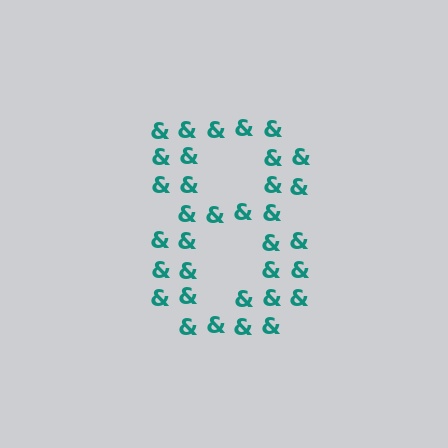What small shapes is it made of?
It is made of small ampersands.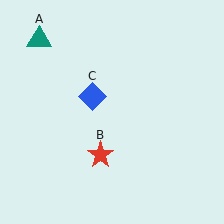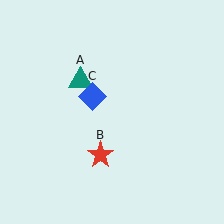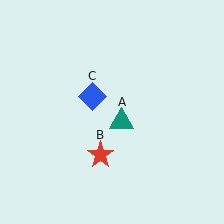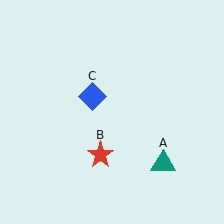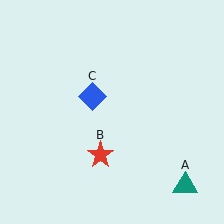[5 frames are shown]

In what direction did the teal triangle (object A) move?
The teal triangle (object A) moved down and to the right.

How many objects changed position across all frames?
1 object changed position: teal triangle (object A).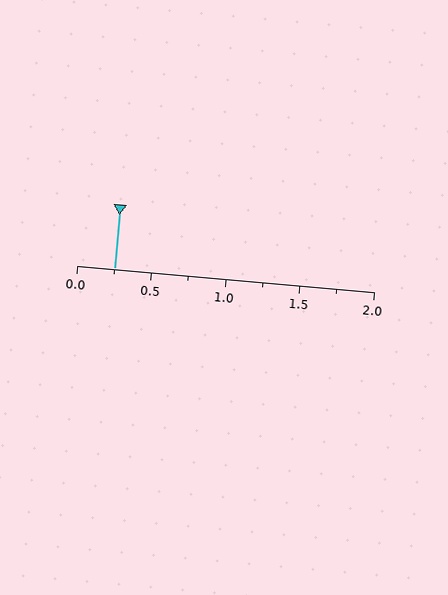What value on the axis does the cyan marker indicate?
The marker indicates approximately 0.25.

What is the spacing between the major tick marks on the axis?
The major ticks are spaced 0.5 apart.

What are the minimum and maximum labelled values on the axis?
The axis runs from 0.0 to 2.0.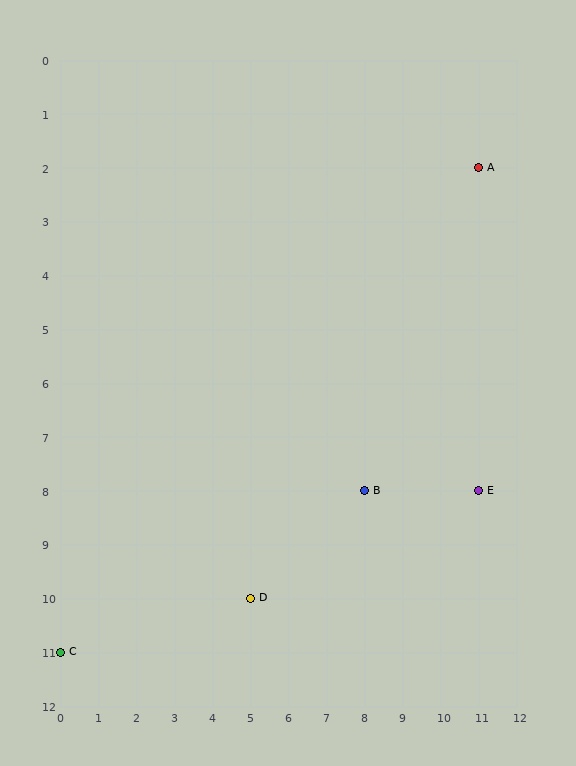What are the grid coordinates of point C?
Point C is at grid coordinates (0, 11).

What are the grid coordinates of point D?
Point D is at grid coordinates (5, 10).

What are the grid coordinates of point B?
Point B is at grid coordinates (8, 8).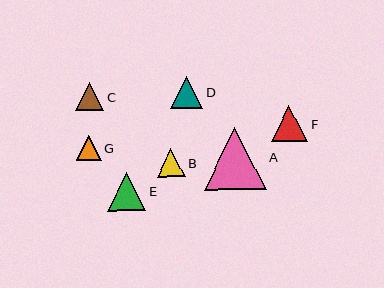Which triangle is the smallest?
Triangle G is the smallest with a size of approximately 25 pixels.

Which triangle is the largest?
Triangle A is the largest with a size of approximately 62 pixels.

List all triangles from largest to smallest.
From largest to smallest: A, E, F, D, C, B, G.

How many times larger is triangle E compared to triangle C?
Triangle E is approximately 1.4 times the size of triangle C.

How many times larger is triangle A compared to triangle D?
Triangle A is approximately 1.9 times the size of triangle D.